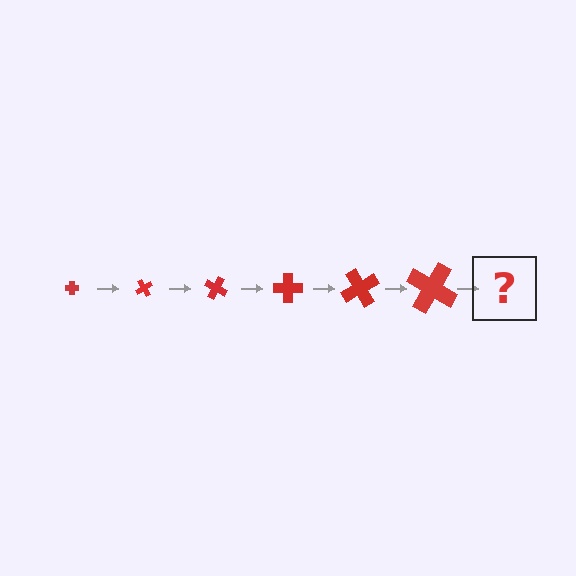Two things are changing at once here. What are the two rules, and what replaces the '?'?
The two rules are that the cross grows larger each step and it rotates 60 degrees each step. The '?' should be a cross, larger than the previous one and rotated 360 degrees from the start.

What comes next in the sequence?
The next element should be a cross, larger than the previous one and rotated 360 degrees from the start.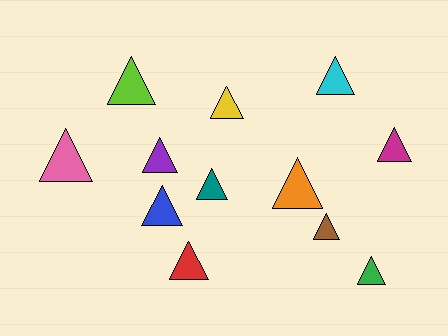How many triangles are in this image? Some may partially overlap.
There are 12 triangles.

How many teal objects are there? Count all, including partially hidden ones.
There is 1 teal object.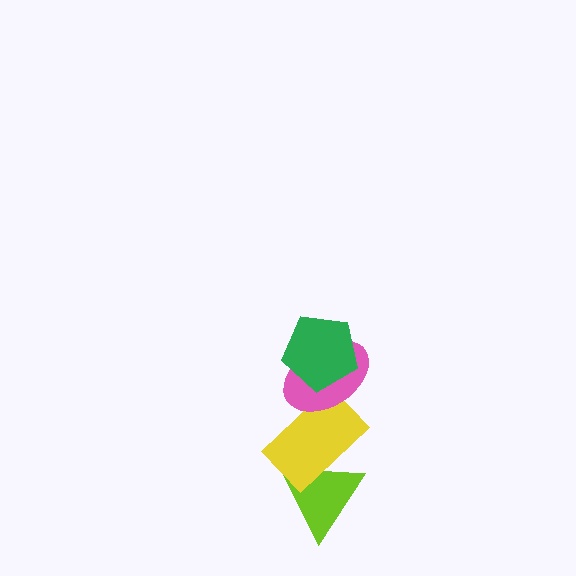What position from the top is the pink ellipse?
The pink ellipse is 2nd from the top.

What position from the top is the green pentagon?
The green pentagon is 1st from the top.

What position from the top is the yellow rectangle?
The yellow rectangle is 3rd from the top.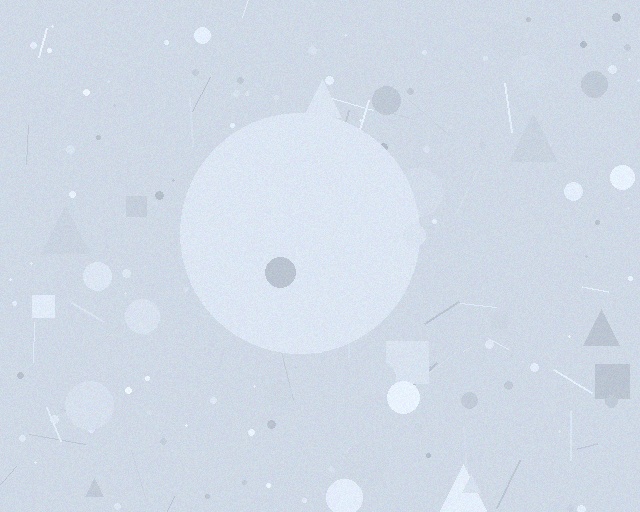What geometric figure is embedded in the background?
A circle is embedded in the background.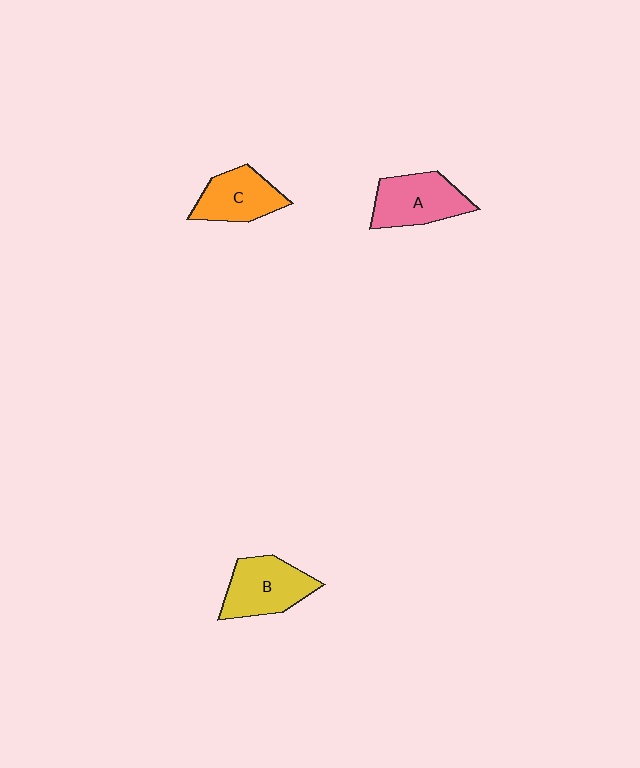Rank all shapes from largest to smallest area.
From largest to smallest: B (yellow), A (pink), C (orange).